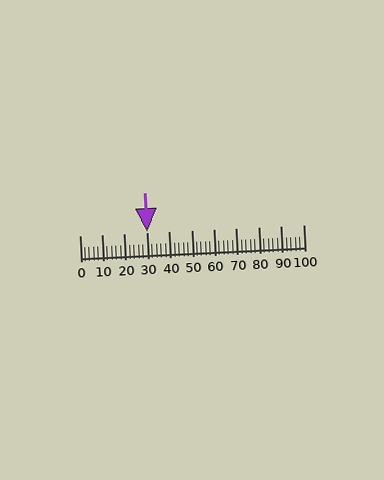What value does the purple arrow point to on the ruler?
The purple arrow points to approximately 30.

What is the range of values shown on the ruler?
The ruler shows values from 0 to 100.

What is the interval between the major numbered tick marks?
The major tick marks are spaced 10 units apart.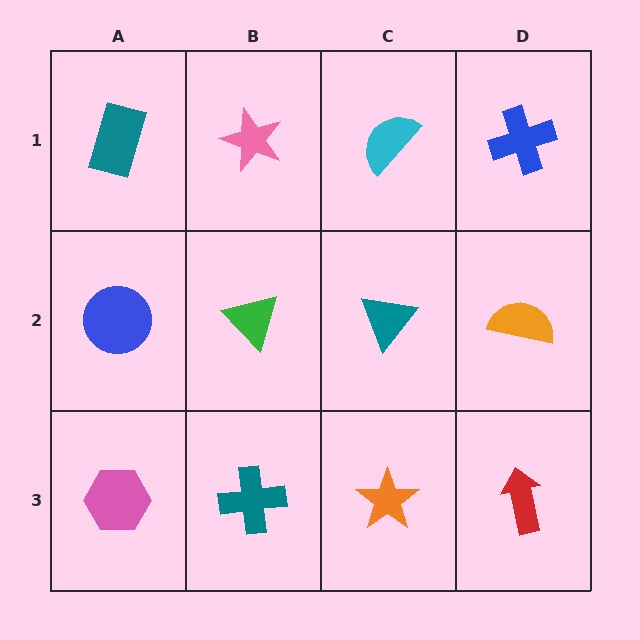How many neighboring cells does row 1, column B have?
3.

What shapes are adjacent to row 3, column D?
An orange semicircle (row 2, column D), an orange star (row 3, column C).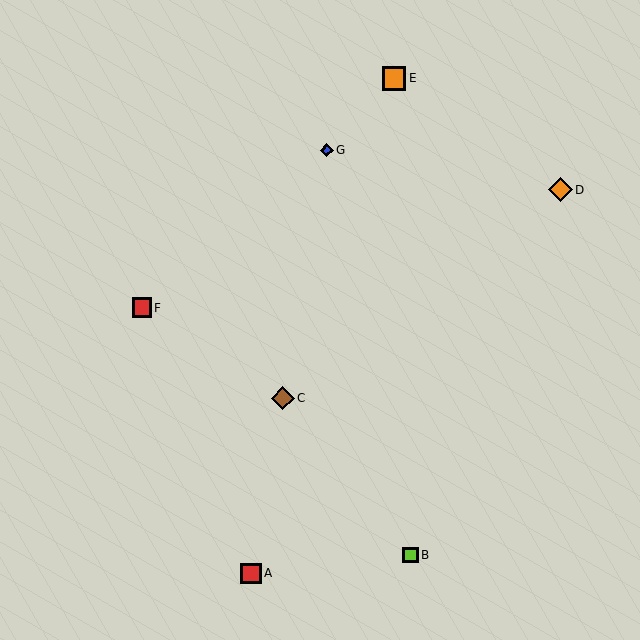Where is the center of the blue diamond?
The center of the blue diamond is at (327, 150).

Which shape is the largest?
The orange square (labeled E) is the largest.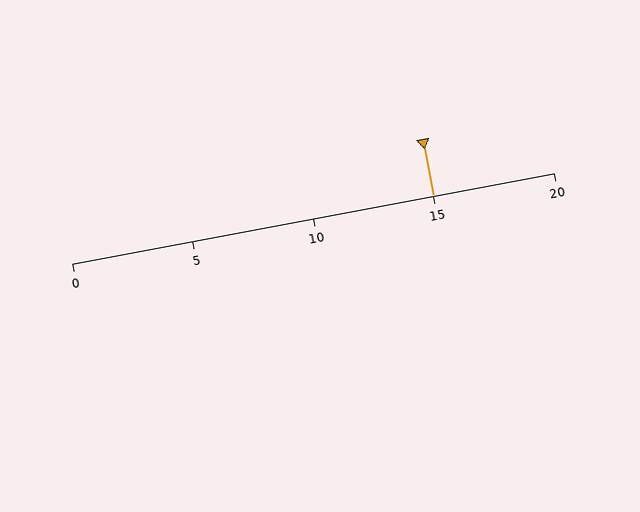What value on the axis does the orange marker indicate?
The marker indicates approximately 15.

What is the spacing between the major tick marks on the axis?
The major ticks are spaced 5 apart.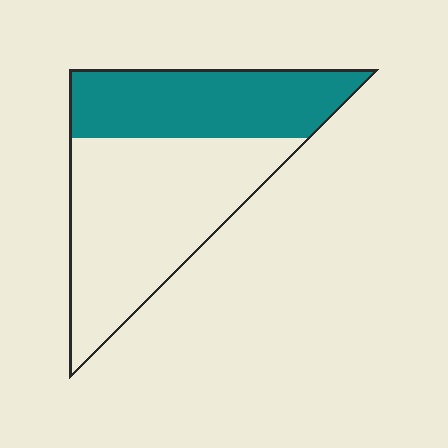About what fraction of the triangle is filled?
About two fifths (2/5).